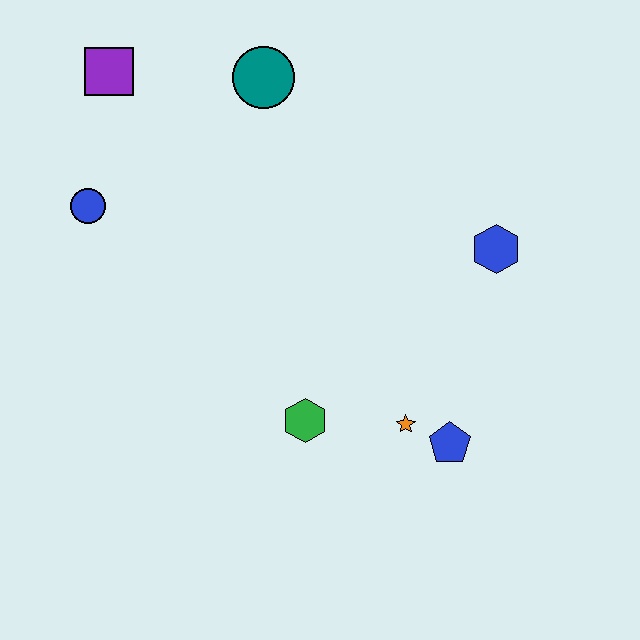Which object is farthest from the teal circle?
The blue pentagon is farthest from the teal circle.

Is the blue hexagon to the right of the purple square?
Yes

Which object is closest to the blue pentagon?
The orange star is closest to the blue pentagon.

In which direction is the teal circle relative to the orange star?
The teal circle is above the orange star.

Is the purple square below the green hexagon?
No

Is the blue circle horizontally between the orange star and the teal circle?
No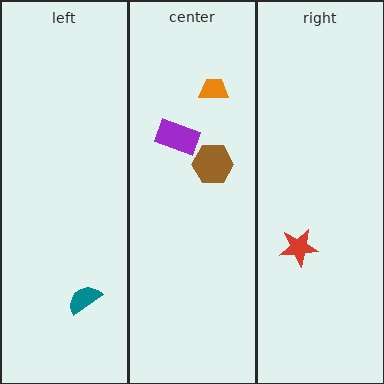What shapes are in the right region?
The red star.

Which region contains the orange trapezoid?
The center region.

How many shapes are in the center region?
3.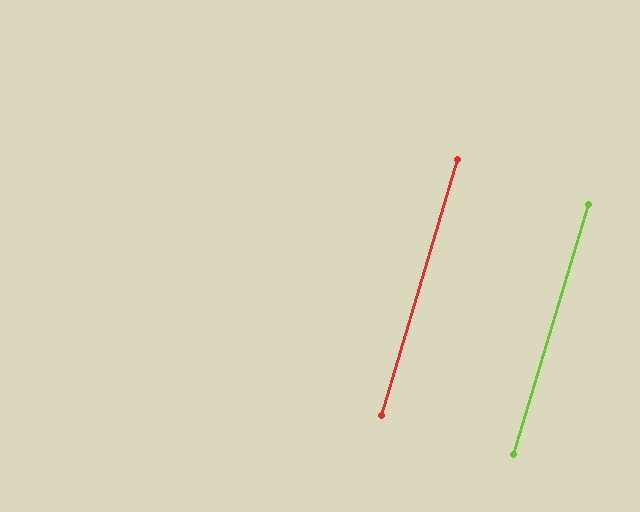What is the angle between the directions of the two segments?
Approximately 0 degrees.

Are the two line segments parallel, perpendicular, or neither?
Parallel — their directions differ by only 0.4°.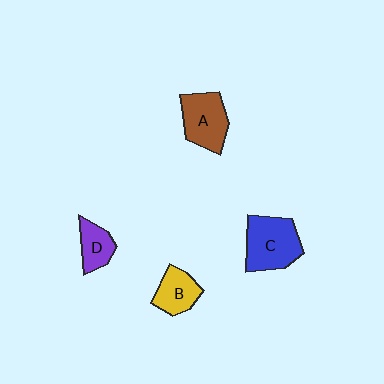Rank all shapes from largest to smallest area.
From largest to smallest: C (blue), A (brown), B (yellow), D (purple).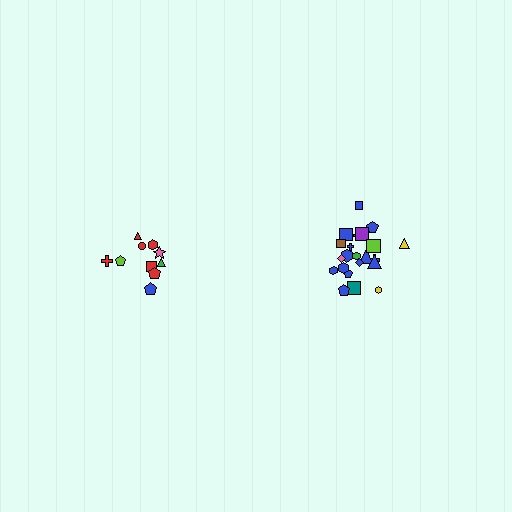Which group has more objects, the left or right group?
The right group.